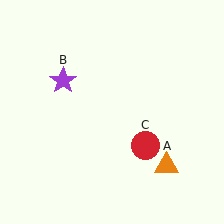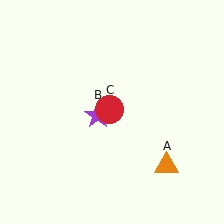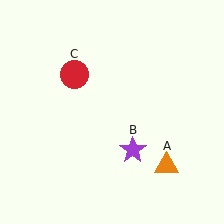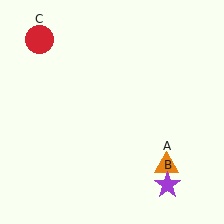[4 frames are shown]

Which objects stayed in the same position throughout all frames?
Orange triangle (object A) remained stationary.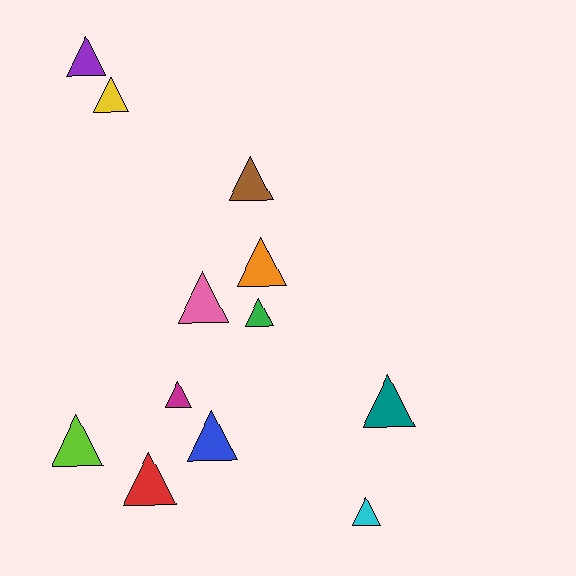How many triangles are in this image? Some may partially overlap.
There are 12 triangles.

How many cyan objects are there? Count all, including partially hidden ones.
There is 1 cyan object.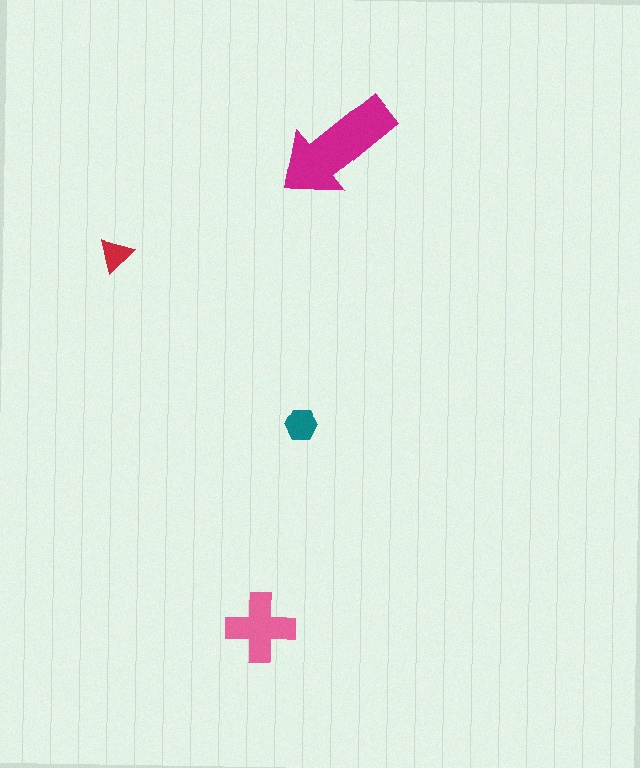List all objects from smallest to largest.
The red triangle, the teal hexagon, the pink cross, the magenta arrow.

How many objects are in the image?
There are 4 objects in the image.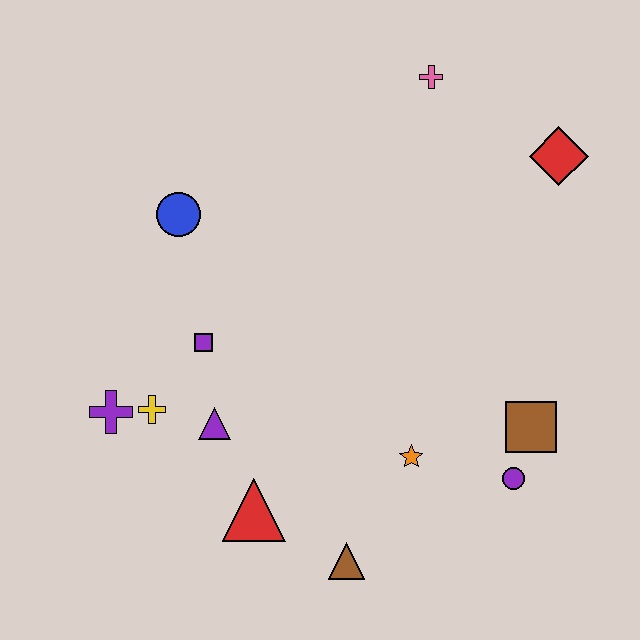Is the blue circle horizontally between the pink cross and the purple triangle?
No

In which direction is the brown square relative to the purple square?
The brown square is to the right of the purple square.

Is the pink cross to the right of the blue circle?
Yes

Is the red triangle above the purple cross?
No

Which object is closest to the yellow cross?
The purple cross is closest to the yellow cross.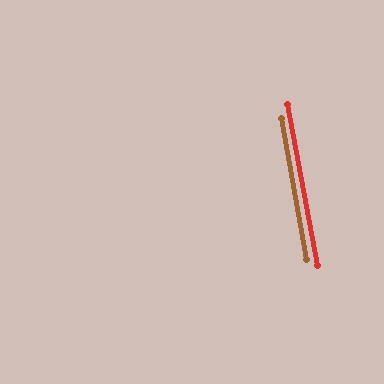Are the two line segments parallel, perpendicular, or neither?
Parallel — their directions differ by only 0.4°.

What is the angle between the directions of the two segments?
Approximately 0 degrees.